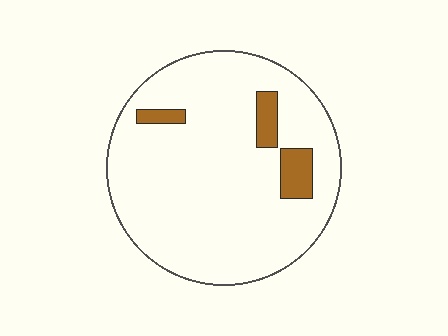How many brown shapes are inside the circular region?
3.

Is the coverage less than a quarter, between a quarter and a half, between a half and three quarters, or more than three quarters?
Less than a quarter.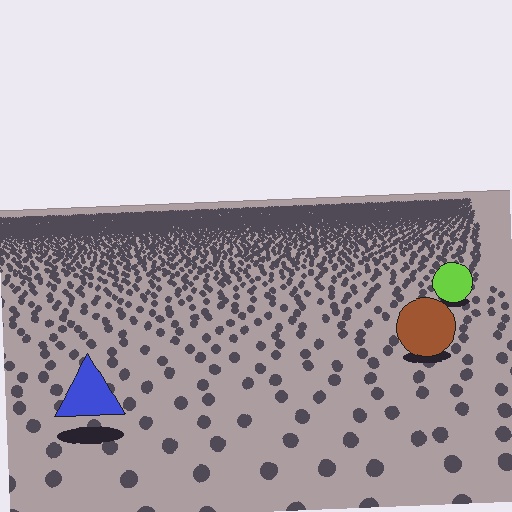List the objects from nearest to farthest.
From nearest to farthest: the blue triangle, the brown circle, the lime circle.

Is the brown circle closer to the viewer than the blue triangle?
No. The blue triangle is closer — you can tell from the texture gradient: the ground texture is coarser near it.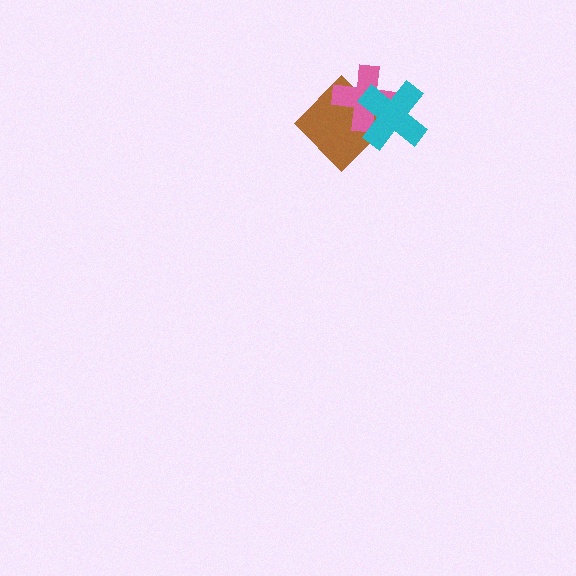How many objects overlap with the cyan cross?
2 objects overlap with the cyan cross.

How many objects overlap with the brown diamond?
2 objects overlap with the brown diamond.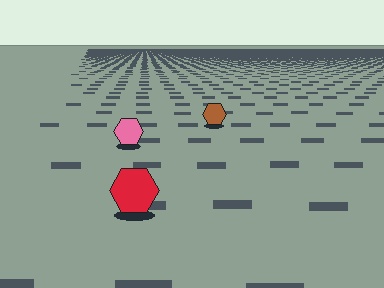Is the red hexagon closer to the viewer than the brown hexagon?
Yes. The red hexagon is closer — you can tell from the texture gradient: the ground texture is coarser near it.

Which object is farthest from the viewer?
The brown hexagon is farthest from the viewer. It appears smaller and the ground texture around it is denser.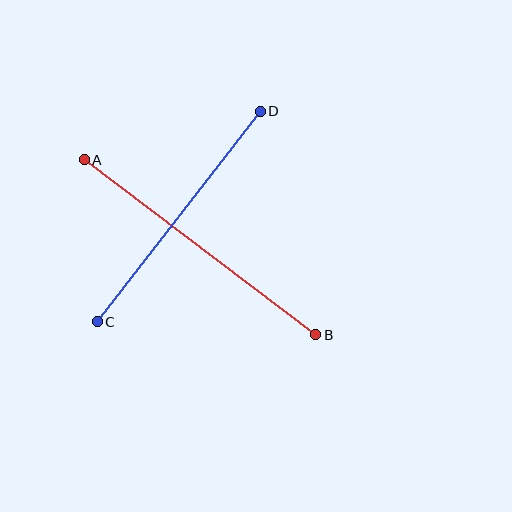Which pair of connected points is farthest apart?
Points A and B are farthest apart.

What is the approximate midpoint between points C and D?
The midpoint is at approximately (179, 217) pixels.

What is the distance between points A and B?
The distance is approximately 290 pixels.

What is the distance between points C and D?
The distance is approximately 266 pixels.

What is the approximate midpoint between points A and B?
The midpoint is at approximately (200, 247) pixels.